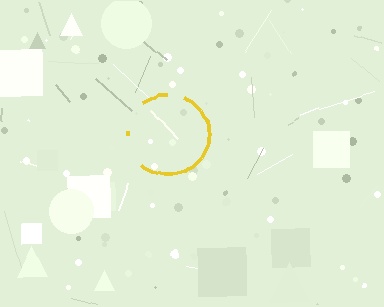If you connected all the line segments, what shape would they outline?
They would outline a circle.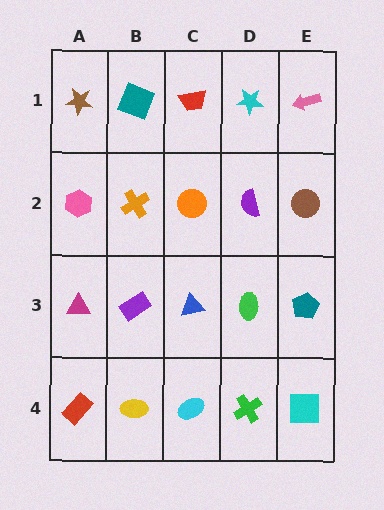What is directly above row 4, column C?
A blue triangle.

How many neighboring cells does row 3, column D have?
4.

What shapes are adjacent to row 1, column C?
An orange circle (row 2, column C), a teal square (row 1, column B), a cyan star (row 1, column D).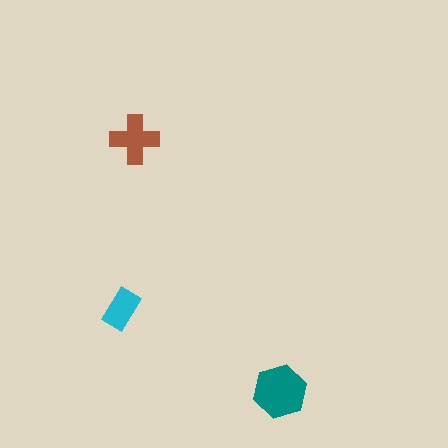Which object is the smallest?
The cyan rectangle.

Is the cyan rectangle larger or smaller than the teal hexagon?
Smaller.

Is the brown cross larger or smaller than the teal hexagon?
Smaller.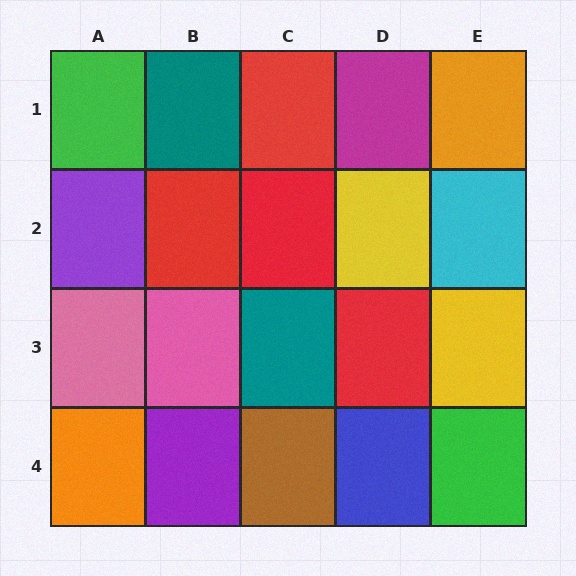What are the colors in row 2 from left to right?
Purple, red, red, yellow, cyan.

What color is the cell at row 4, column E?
Green.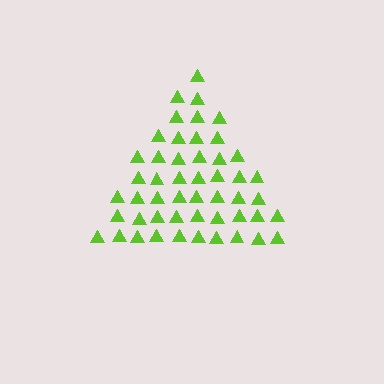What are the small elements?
The small elements are triangles.